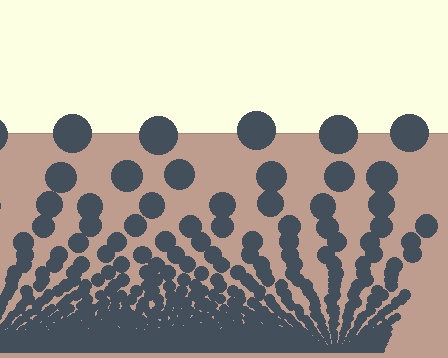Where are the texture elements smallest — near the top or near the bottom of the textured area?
Near the bottom.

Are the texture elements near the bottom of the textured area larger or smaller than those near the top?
Smaller. The gradient is inverted — elements near the bottom are smaller and denser.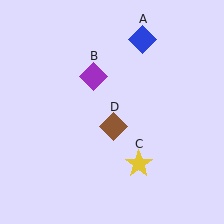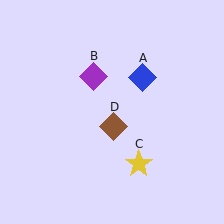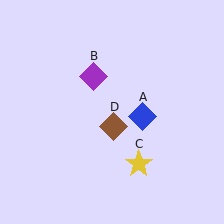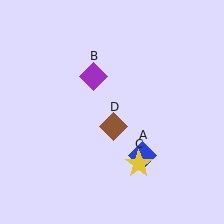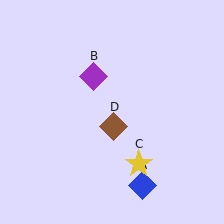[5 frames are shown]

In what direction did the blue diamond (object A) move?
The blue diamond (object A) moved down.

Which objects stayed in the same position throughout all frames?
Purple diamond (object B) and yellow star (object C) and brown diamond (object D) remained stationary.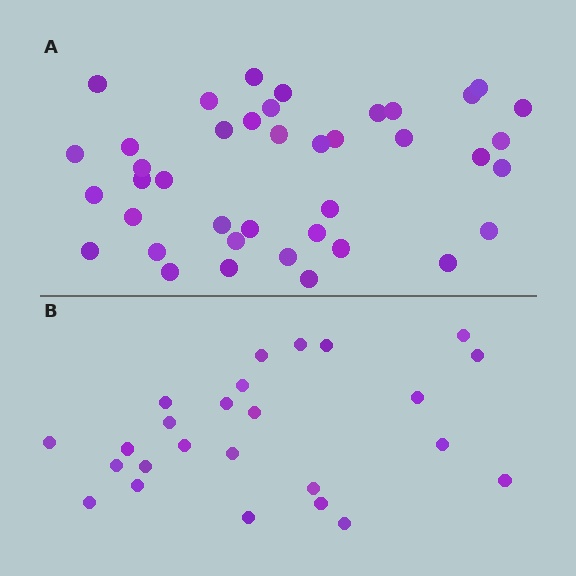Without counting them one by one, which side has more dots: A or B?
Region A (the top region) has more dots.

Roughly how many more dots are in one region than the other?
Region A has approximately 15 more dots than region B.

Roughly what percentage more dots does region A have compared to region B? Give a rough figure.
About 60% more.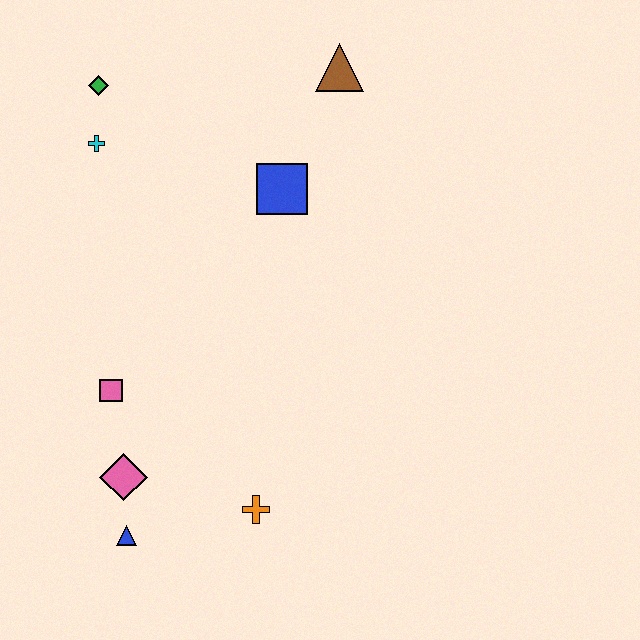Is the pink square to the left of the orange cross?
Yes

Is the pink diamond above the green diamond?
No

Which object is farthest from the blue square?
The blue triangle is farthest from the blue square.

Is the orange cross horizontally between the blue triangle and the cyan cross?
No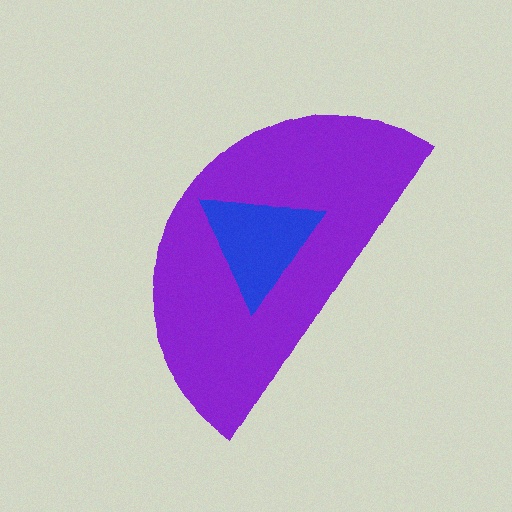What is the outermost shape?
The purple semicircle.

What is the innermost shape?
The blue triangle.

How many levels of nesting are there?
2.